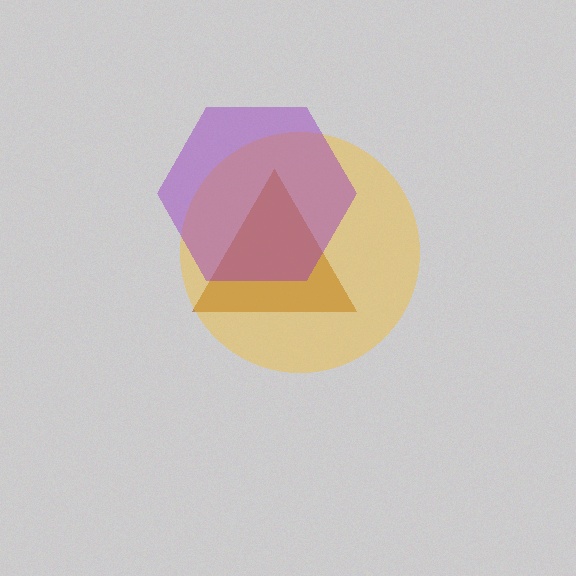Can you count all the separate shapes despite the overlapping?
Yes, there are 3 separate shapes.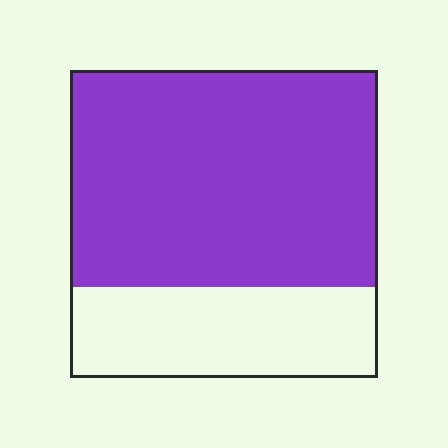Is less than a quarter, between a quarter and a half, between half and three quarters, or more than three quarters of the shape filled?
Between half and three quarters.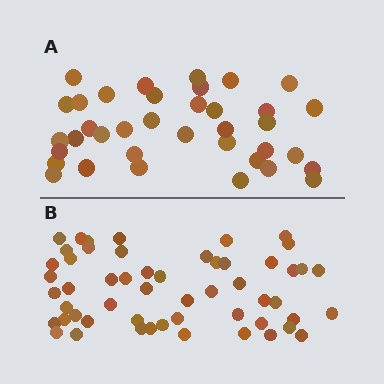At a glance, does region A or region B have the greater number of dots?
Region B (the bottom region) has more dots.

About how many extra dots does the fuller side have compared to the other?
Region B has approximately 15 more dots than region A.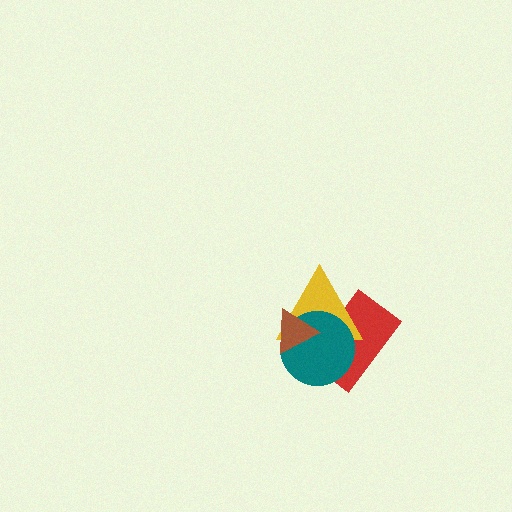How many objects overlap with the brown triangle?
3 objects overlap with the brown triangle.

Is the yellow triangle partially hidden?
Yes, it is partially covered by another shape.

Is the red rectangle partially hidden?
Yes, it is partially covered by another shape.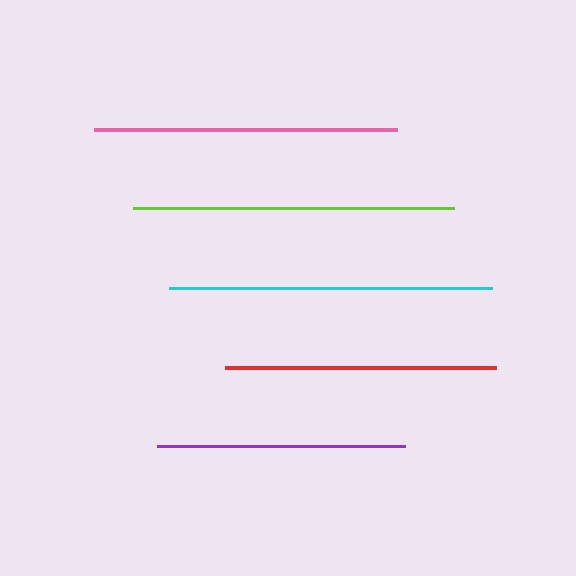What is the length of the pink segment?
The pink segment is approximately 303 pixels long.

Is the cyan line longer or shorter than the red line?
The cyan line is longer than the red line.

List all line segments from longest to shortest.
From longest to shortest: cyan, lime, pink, red, purple.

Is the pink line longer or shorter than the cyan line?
The cyan line is longer than the pink line.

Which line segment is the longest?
The cyan line is the longest at approximately 323 pixels.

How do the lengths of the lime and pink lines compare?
The lime and pink lines are approximately the same length.